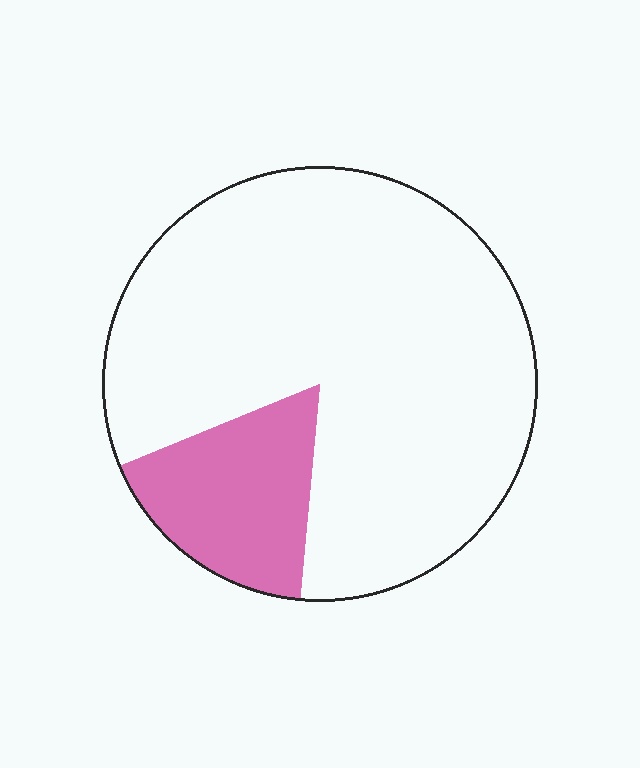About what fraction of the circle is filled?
About one sixth (1/6).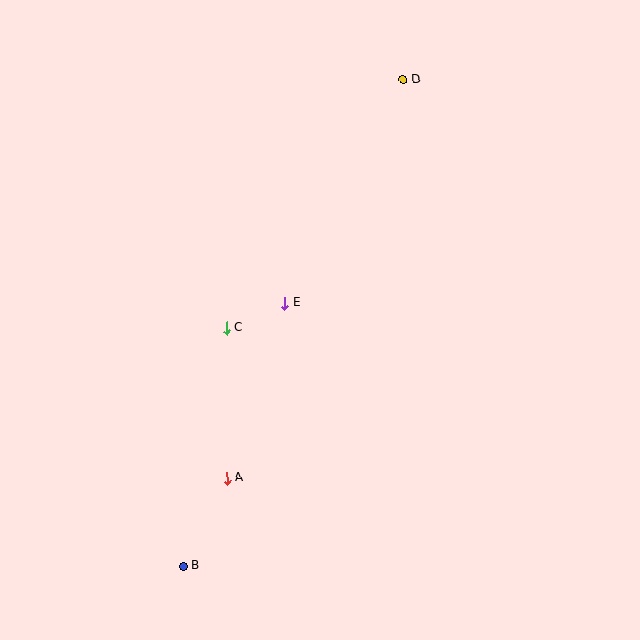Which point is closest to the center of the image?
Point E at (285, 303) is closest to the center.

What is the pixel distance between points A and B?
The distance between A and B is 98 pixels.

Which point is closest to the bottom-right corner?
Point A is closest to the bottom-right corner.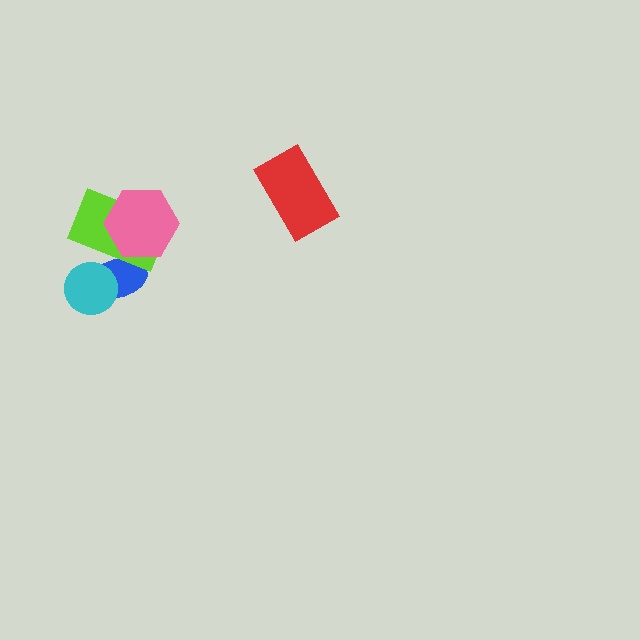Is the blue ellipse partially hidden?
Yes, it is partially covered by another shape.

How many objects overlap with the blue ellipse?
3 objects overlap with the blue ellipse.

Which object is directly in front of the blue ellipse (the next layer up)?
The cyan circle is directly in front of the blue ellipse.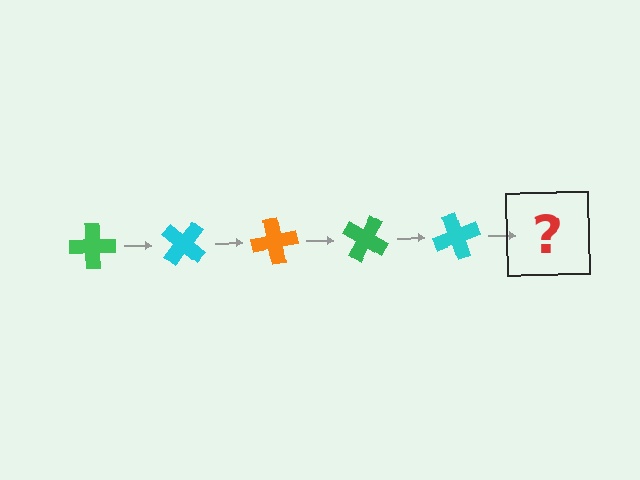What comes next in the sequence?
The next element should be an orange cross, rotated 200 degrees from the start.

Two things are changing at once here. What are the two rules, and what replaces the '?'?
The two rules are that it rotates 40 degrees each step and the color cycles through green, cyan, and orange. The '?' should be an orange cross, rotated 200 degrees from the start.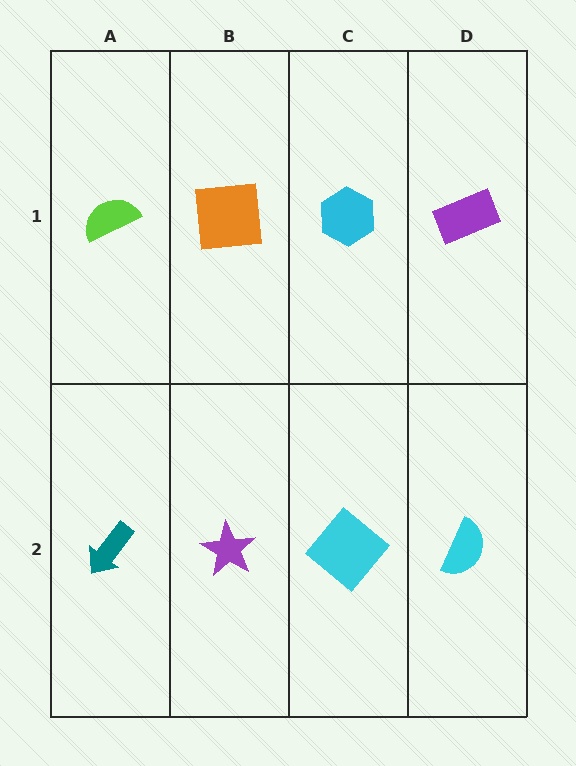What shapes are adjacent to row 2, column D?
A purple rectangle (row 1, column D), a cyan diamond (row 2, column C).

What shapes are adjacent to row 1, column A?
A teal arrow (row 2, column A), an orange square (row 1, column B).